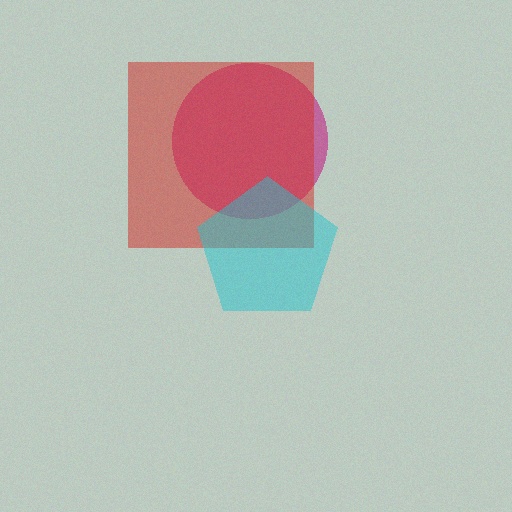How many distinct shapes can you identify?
There are 3 distinct shapes: a magenta circle, a red square, a cyan pentagon.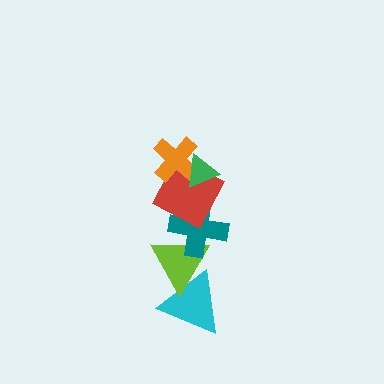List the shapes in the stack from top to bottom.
From top to bottom: the green triangle, the orange cross, the red square, the teal cross, the lime triangle, the cyan triangle.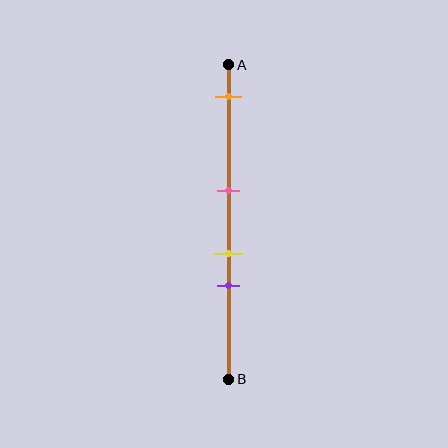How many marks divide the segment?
There are 4 marks dividing the segment.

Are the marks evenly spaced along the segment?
No, the marks are not evenly spaced.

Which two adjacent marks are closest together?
The yellow and purple marks are the closest adjacent pair.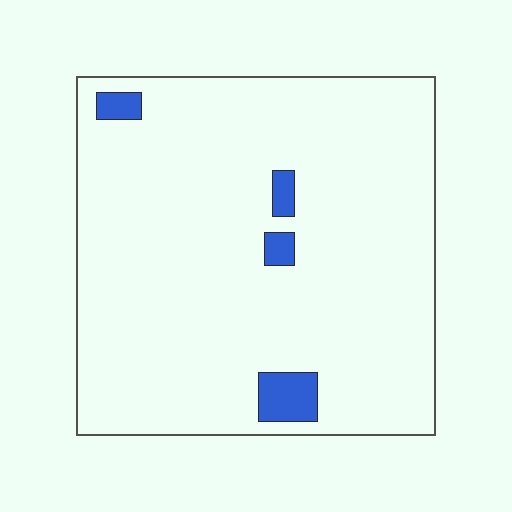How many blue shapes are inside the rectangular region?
4.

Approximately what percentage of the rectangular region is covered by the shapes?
Approximately 5%.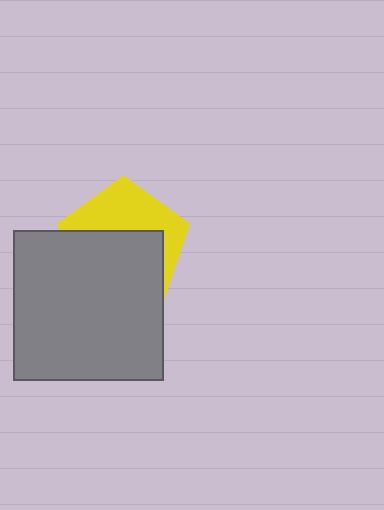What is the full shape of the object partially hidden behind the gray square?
The partially hidden object is a yellow pentagon.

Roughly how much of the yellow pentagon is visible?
A small part of it is visible (roughly 42%).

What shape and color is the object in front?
The object in front is a gray square.